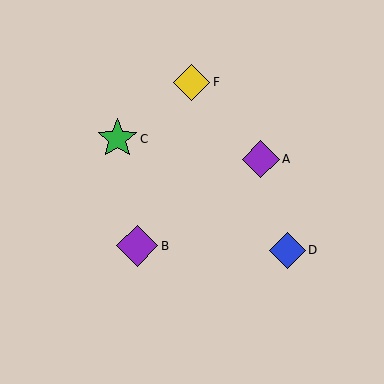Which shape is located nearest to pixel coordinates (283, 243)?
The blue diamond (labeled D) at (287, 250) is nearest to that location.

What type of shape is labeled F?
Shape F is a yellow diamond.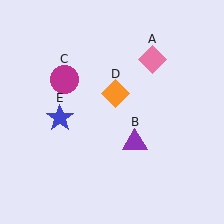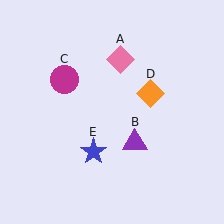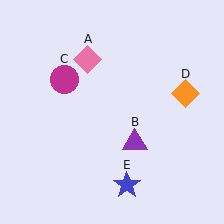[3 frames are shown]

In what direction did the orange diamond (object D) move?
The orange diamond (object D) moved right.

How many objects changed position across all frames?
3 objects changed position: pink diamond (object A), orange diamond (object D), blue star (object E).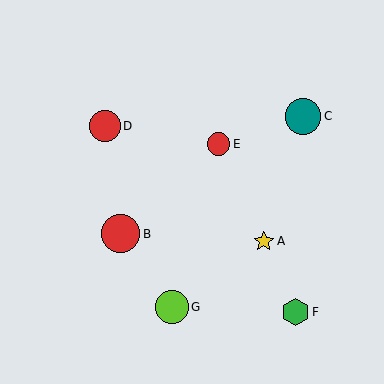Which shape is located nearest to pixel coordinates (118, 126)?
The red circle (labeled D) at (105, 126) is nearest to that location.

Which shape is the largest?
The red circle (labeled B) is the largest.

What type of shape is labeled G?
Shape G is a lime circle.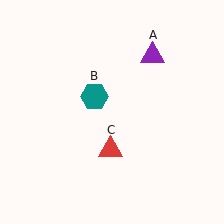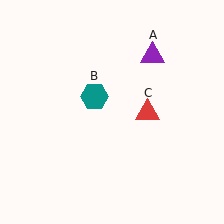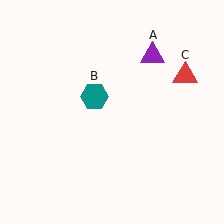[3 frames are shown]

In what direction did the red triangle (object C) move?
The red triangle (object C) moved up and to the right.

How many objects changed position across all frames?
1 object changed position: red triangle (object C).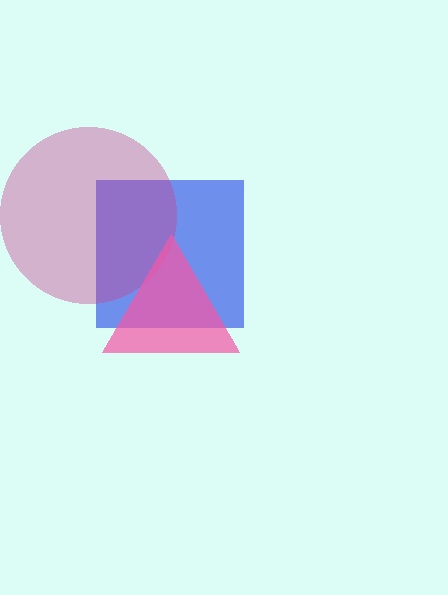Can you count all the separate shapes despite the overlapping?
Yes, there are 3 separate shapes.